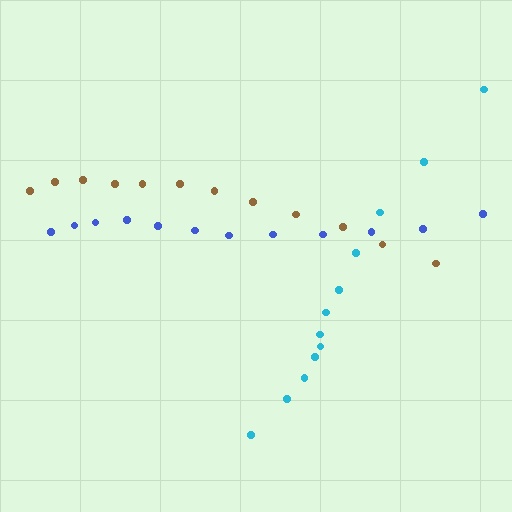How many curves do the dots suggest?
There are 3 distinct paths.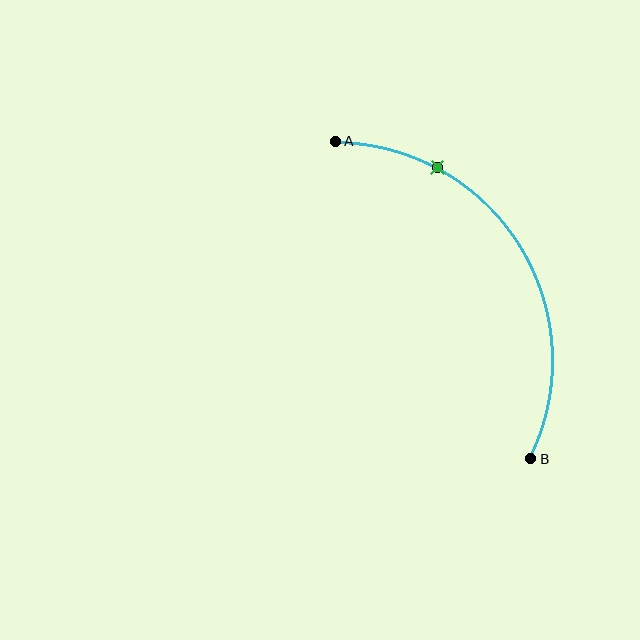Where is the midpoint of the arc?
The arc midpoint is the point on the curve farthest from the straight line joining A and B. It sits to the right of that line.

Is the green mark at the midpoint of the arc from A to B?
No. The green mark lies on the arc but is closer to endpoint A. The arc midpoint would be at the point on the curve equidistant along the arc from both A and B.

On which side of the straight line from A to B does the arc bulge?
The arc bulges to the right of the straight line connecting A and B.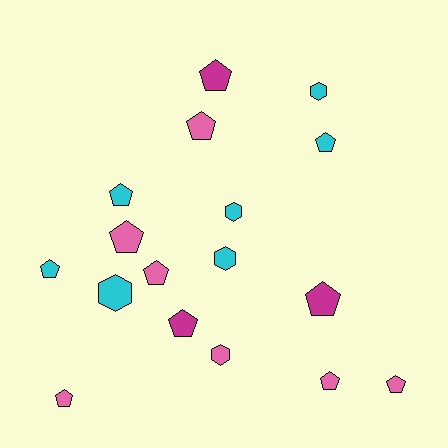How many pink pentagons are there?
There are 6 pink pentagons.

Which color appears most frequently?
Cyan, with 7 objects.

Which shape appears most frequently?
Pentagon, with 12 objects.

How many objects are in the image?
There are 17 objects.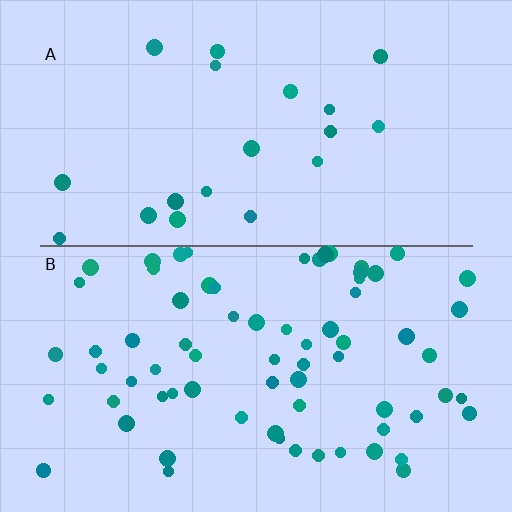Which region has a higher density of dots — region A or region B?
B (the bottom).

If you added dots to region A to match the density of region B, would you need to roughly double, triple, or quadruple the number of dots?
Approximately quadruple.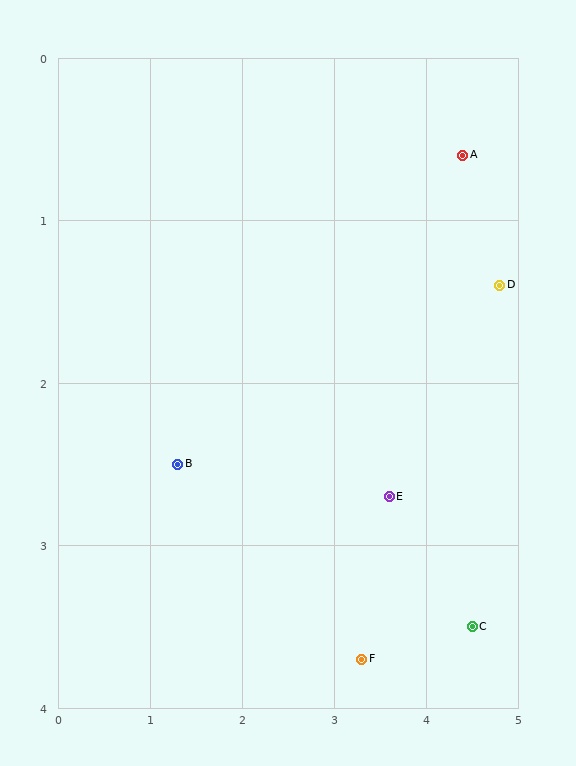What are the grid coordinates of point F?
Point F is at approximately (3.3, 3.7).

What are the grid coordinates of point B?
Point B is at approximately (1.3, 2.5).